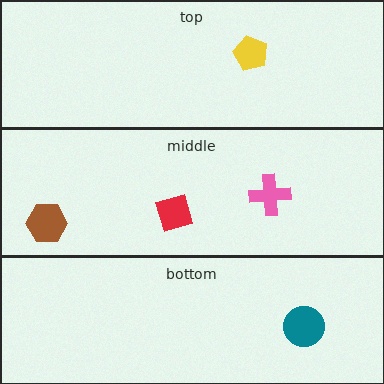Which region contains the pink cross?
The middle region.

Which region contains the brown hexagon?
The middle region.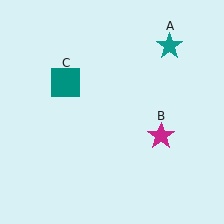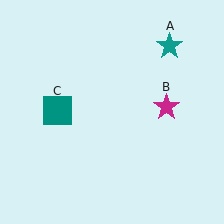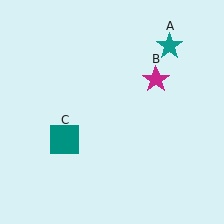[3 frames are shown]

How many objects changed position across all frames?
2 objects changed position: magenta star (object B), teal square (object C).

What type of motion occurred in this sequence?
The magenta star (object B), teal square (object C) rotated counterclockwise around the center of the scene.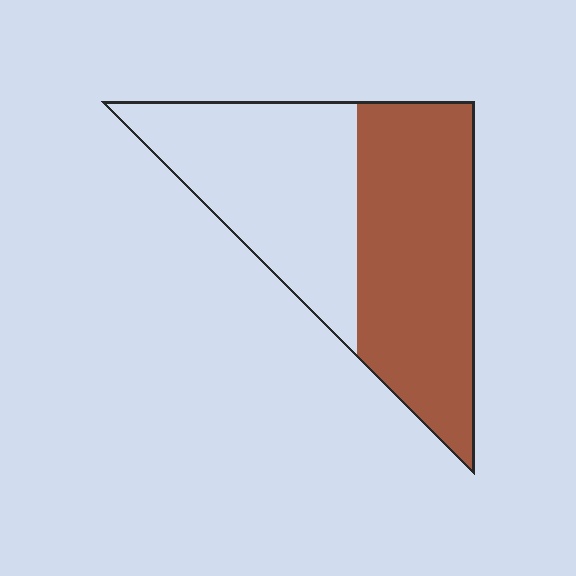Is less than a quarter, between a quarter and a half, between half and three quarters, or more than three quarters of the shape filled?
Between half and three quarters.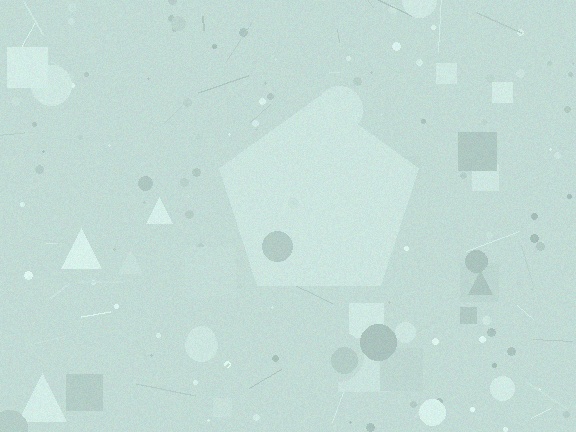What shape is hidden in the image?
A pentagon is hidden in the image.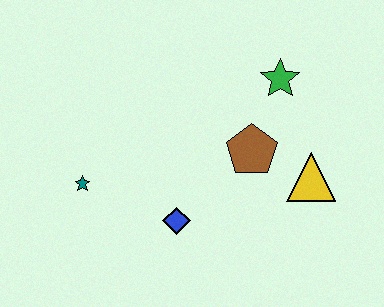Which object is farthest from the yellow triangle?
The teal star is farthest from the yellow triangle.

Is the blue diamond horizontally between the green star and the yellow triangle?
No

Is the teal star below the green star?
Yes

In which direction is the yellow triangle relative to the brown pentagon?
The yellow triangle is to the right of the brown pentagon.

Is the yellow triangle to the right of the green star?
Yes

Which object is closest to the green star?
The brown pentagon is closest to the green star.